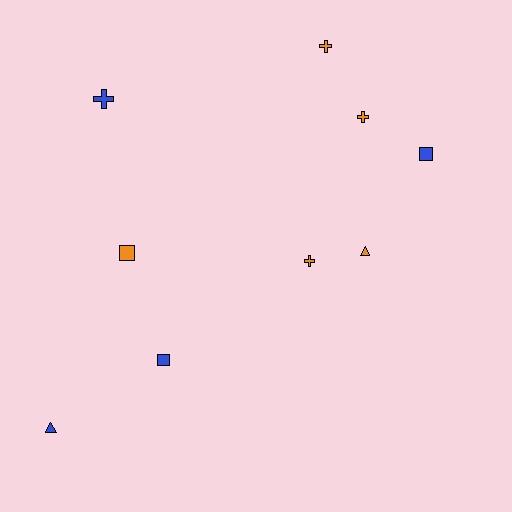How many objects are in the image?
There are 9 objects.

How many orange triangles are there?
There is 1 orange triangle.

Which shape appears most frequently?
Cross, with 4 objects.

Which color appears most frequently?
Orange, with 5 objects.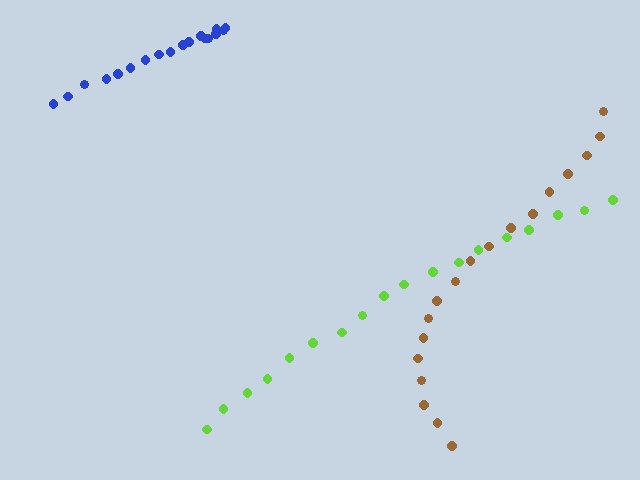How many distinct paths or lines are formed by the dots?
There are 3 distinct paths.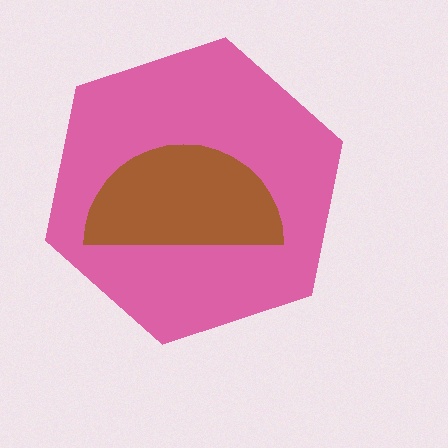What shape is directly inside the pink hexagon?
The brown semicircle.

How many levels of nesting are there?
2.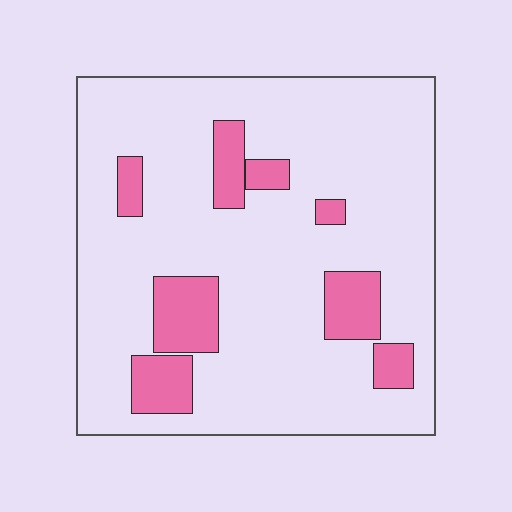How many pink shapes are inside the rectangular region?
8.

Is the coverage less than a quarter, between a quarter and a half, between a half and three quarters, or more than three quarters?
Less than a quarter.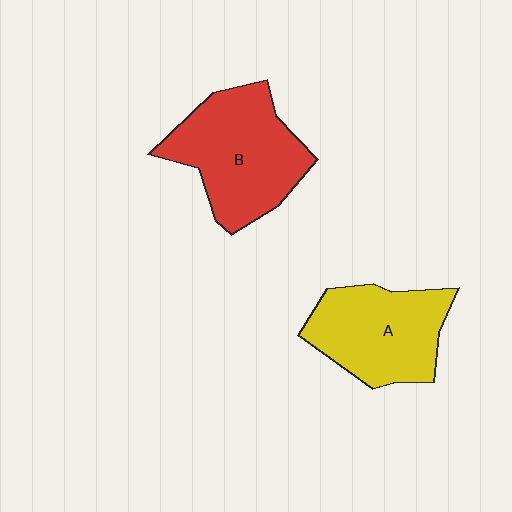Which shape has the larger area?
Shape B (red).